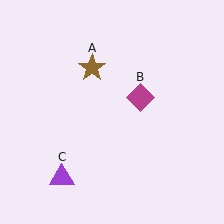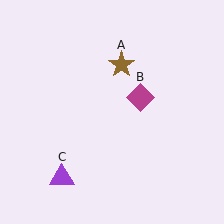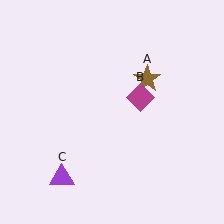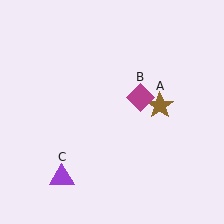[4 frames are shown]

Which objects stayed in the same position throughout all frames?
Magenta diamond (object B) and purple triangle (object C) remained stationary.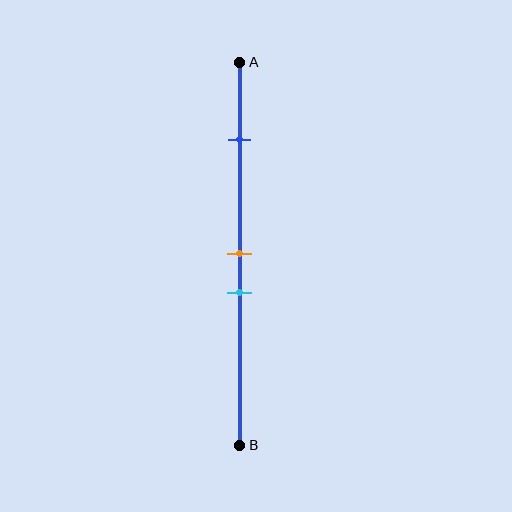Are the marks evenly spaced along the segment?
No, the marks are not evenly spaced.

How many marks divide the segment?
There are 3 marks dividing the segment.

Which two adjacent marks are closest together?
The orange and cyan marks are the closest adjacent pair.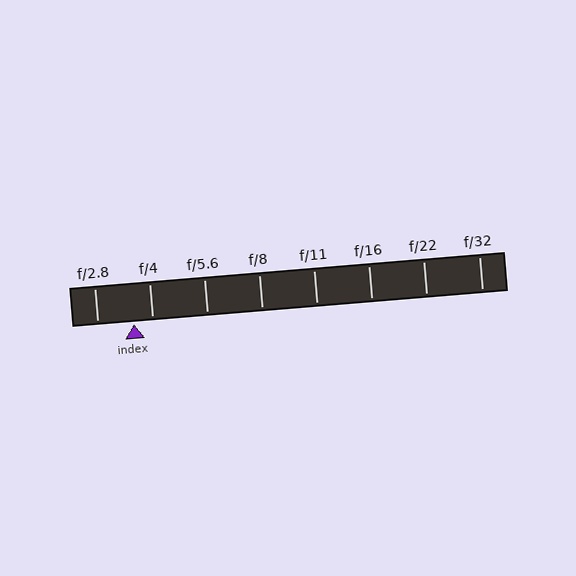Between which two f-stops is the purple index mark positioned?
The index mark is between f/2.8 and f/4.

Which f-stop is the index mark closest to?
The index mark is closest to f/4.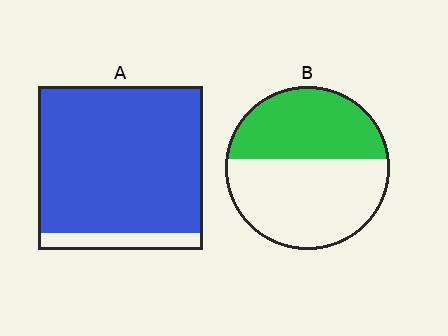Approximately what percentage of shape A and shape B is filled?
A is approximately 90% and B is approximately 45%.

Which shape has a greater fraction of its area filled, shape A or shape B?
Shape A.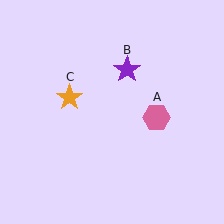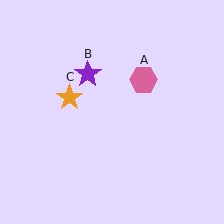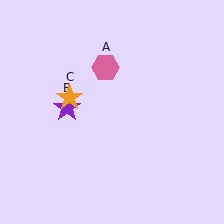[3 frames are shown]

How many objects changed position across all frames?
2 objects changed position: pink hexagon (object A), purple star (object B).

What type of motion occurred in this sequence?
The pink hexagon (object A), purple star (object B) rotated counterclockwise around the center of the scene.